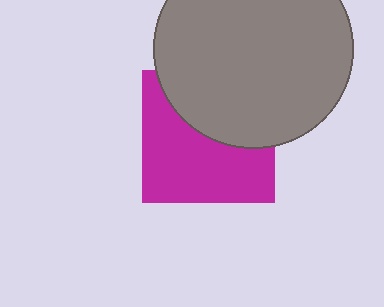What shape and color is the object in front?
The object in front is a gray circle.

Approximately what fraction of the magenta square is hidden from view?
Roughly 42% of the magenta square is hidden behind the gray circle.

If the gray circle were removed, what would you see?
You would see the complete magenta square.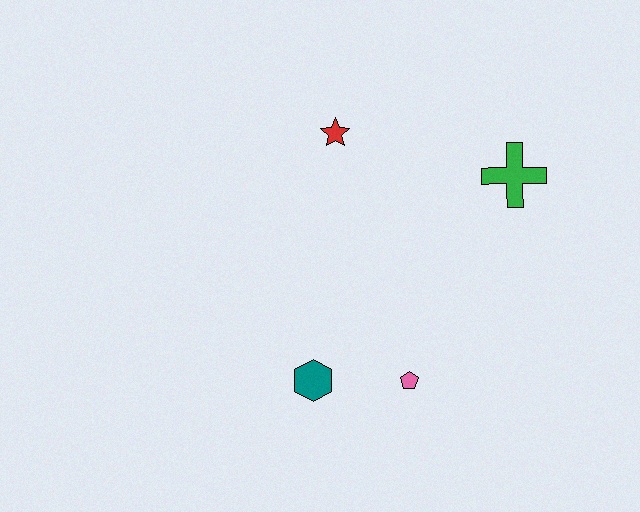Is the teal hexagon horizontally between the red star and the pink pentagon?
No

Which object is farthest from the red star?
The pink pentagon is farthest from the red star.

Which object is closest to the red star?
The green cross is closest to the red star.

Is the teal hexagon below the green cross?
Yes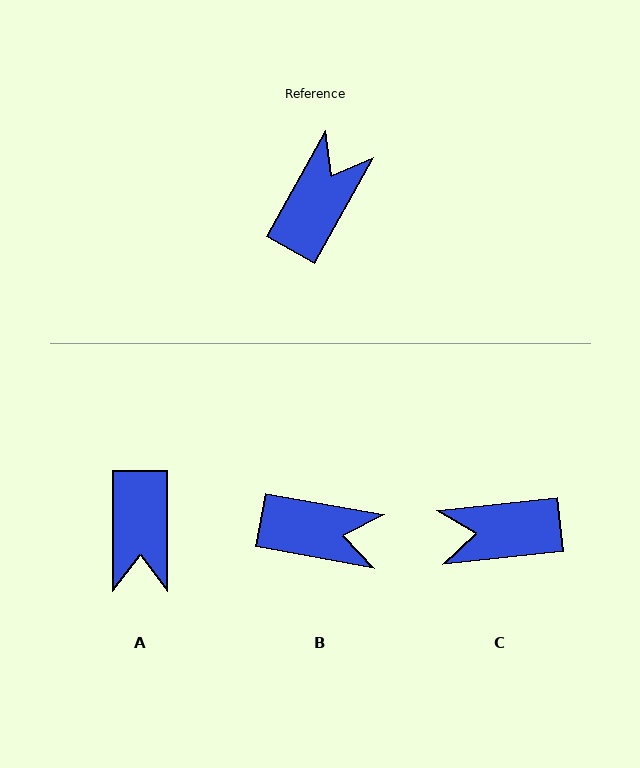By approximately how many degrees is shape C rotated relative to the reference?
Approximately 125 degrees counter-clockwise.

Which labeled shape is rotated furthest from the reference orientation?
A, about 151 degrees away.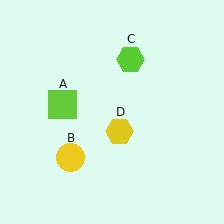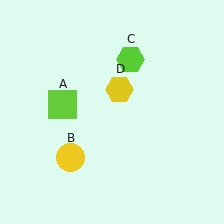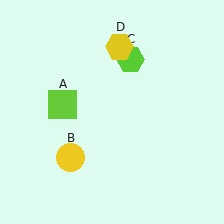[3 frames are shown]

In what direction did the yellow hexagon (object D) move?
The yellow hexagon (object D) moved up.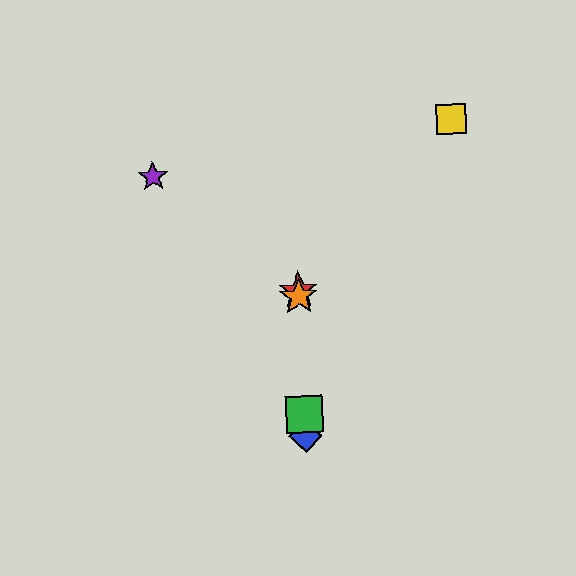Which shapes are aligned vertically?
The red star, the blue diamond, the green square, the orange star are aligned vertically.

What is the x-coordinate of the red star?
The red star is at x≈298.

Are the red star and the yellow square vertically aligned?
No, the red star is at x≈298 and the yellow square is at x≈451.